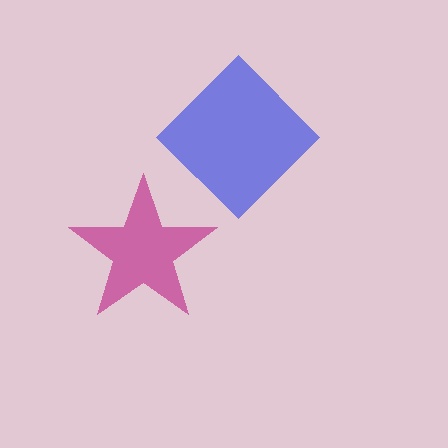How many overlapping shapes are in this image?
There are 2 overlapping shapes in the image.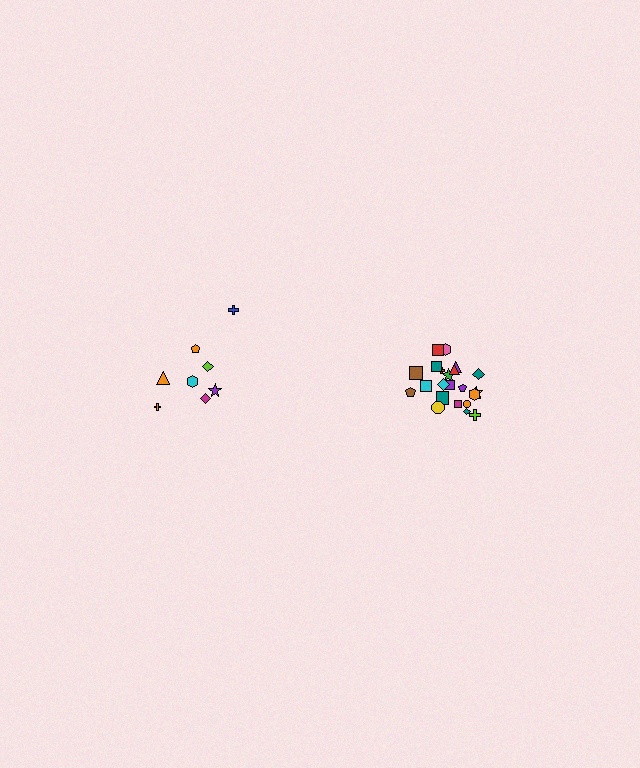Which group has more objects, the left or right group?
The right group.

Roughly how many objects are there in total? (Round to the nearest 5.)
Roughly 30 objects in total.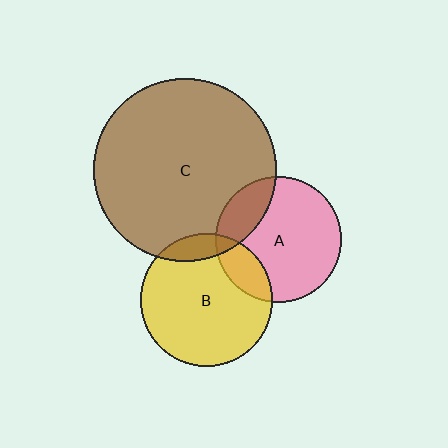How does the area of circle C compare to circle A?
Approximately 2.1 times.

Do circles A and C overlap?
Yes.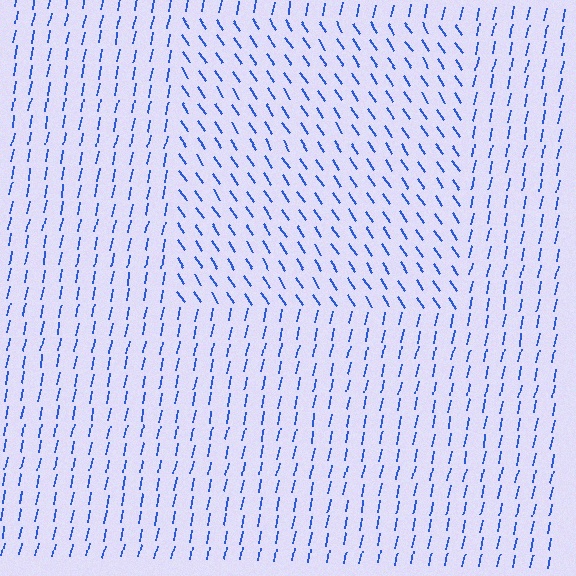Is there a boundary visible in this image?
Yes, there is a texture boundary formed by a change in line orientation.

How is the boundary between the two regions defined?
The boundary is defined purely by a change in line orientation (approximately 45 degrees difference). All lines are the same color and thickness.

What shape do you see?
I see a rectangle.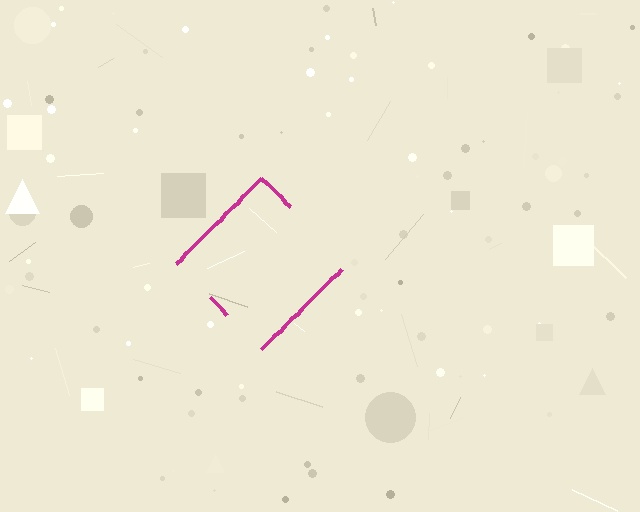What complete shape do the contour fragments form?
The contour fragments form a diamond.